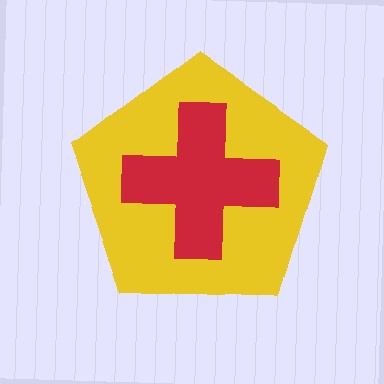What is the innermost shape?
The red cross.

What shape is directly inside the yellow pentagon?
The red cross.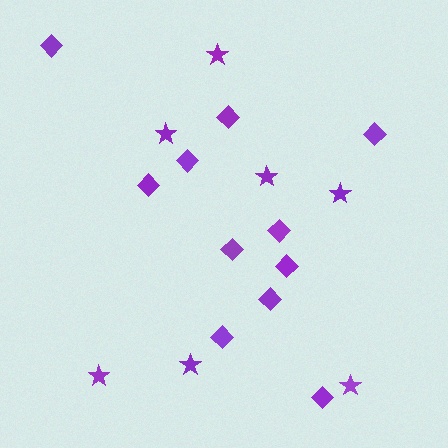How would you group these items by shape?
There are 2 groups: one group of stars (7) and one group of diamonds (11).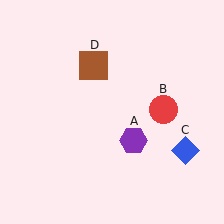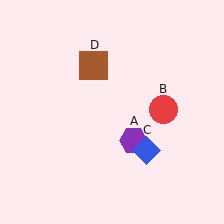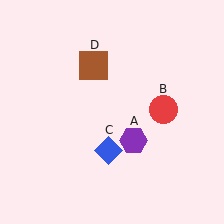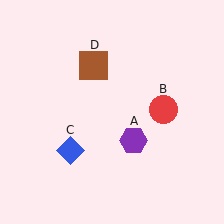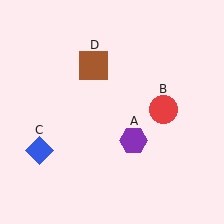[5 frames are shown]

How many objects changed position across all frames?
1 object changed position: blue diamond (object C).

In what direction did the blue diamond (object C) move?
The blue diamond (object C) moved left.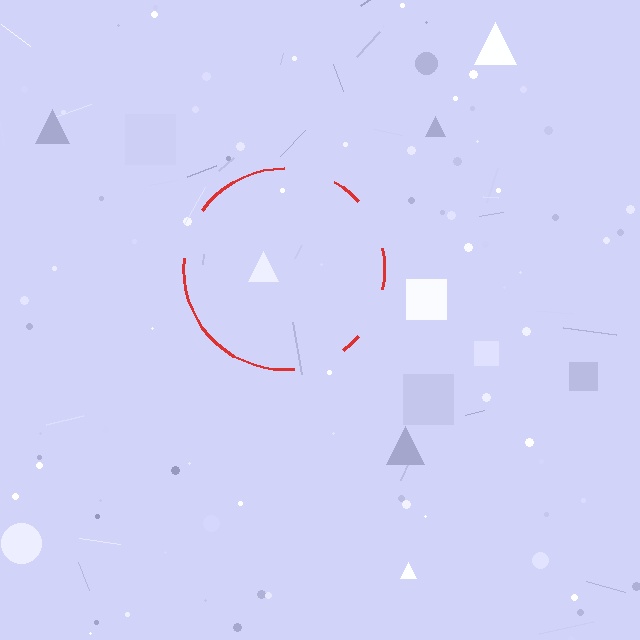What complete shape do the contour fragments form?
The contour fragments form a circle.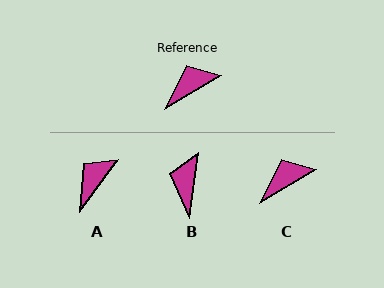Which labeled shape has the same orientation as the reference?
C.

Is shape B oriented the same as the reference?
No, it is off by about 51 degrees.